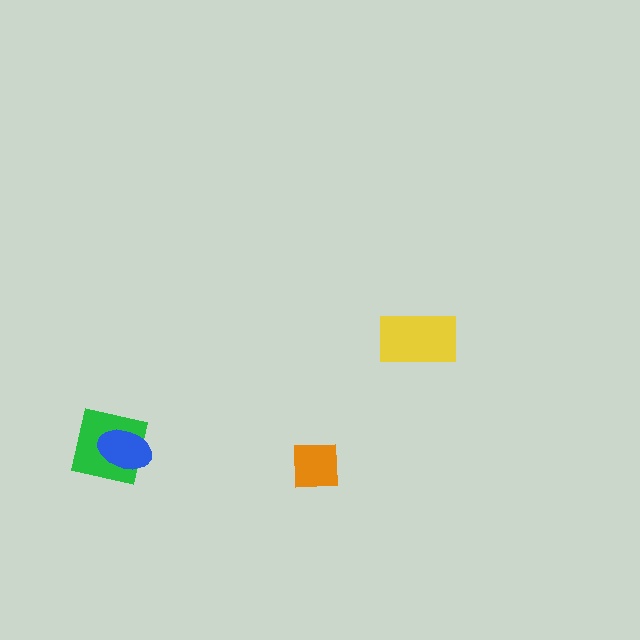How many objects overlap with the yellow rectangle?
0 objects overlap with the yellow rectangle.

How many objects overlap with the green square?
1 object overlaps with the green square.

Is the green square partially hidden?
Yes, it is partially covered by another shape.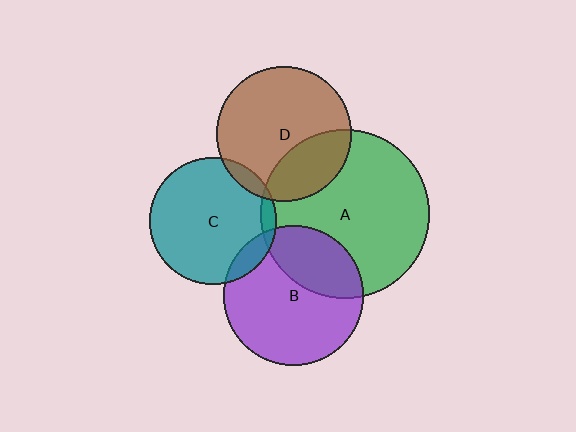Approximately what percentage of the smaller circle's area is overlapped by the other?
Approximately 5%.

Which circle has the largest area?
Circle A (green).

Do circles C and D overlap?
Yes.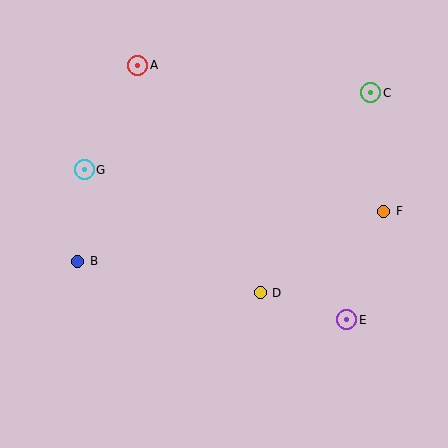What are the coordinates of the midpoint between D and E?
The midpoint between D and E is at (304, 306).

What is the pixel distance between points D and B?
The distance between D and B is 185 pixels.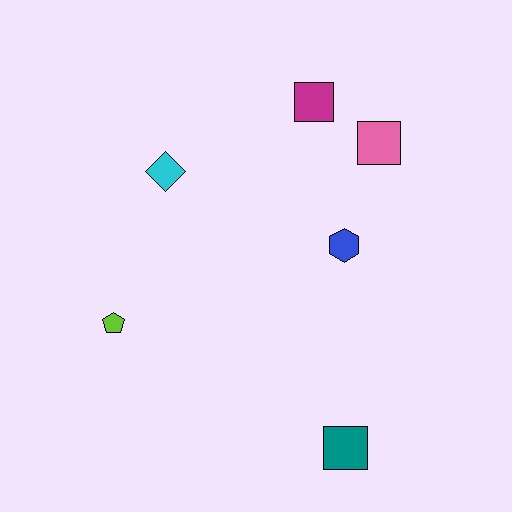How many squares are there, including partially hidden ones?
There are 3 squares.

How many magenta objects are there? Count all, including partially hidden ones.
There is 1 magenta object.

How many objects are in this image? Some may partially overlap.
There are 6 objects.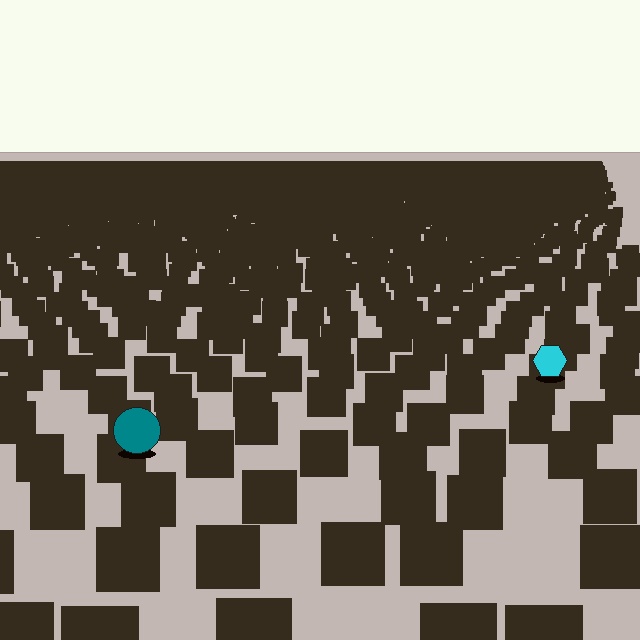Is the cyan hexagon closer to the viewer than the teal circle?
No. The teal circle is closer — you can tell from the texture gradient: the ground texture is coarser near it.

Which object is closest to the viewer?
The teal circle is closest. The texture marks near it are larger and more spread out.